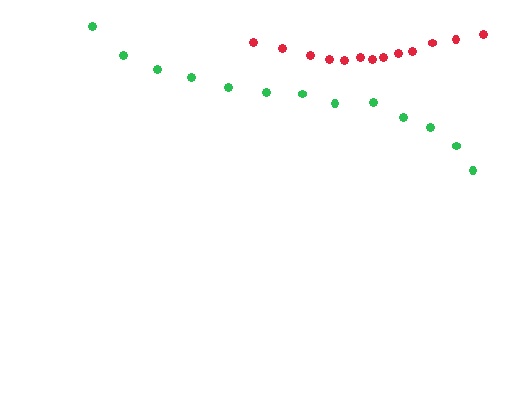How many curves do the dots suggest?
There are 2 distinct paths.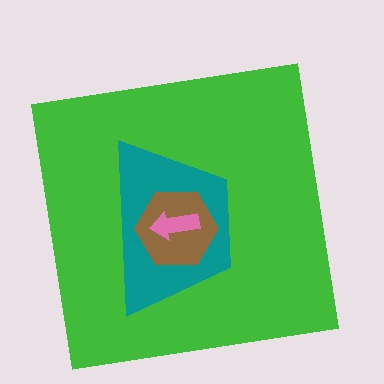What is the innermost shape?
The pink arrow.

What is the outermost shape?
The green square.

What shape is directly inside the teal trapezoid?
The brown hexagon.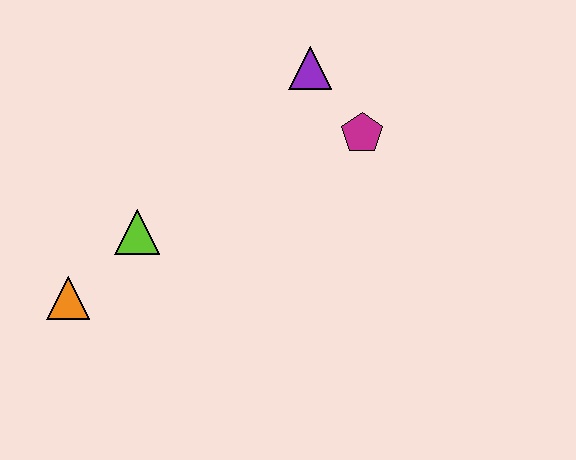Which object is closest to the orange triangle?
The lime triangle is closest to the orange triangle.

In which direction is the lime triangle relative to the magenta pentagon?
The lime triangle is to the left of the magenta pentagon.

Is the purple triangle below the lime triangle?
No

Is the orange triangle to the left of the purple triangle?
Yes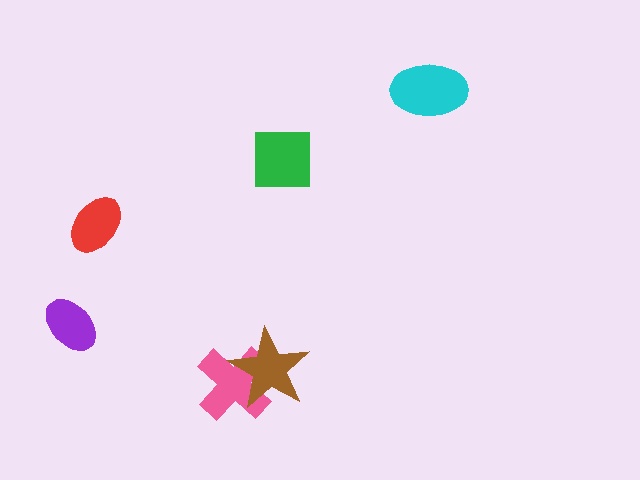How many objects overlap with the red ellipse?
0 objects overlap with the red ellipse.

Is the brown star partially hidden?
No, no other shape covers it.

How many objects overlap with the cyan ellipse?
0 objects overlap with the cyan ellipse.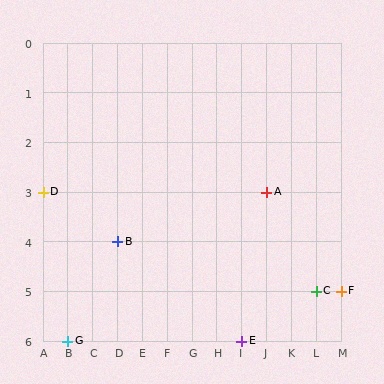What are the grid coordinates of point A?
Point A is at grid coordinates (J, 3).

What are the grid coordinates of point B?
Point B is at grid coordinates (D, 4).